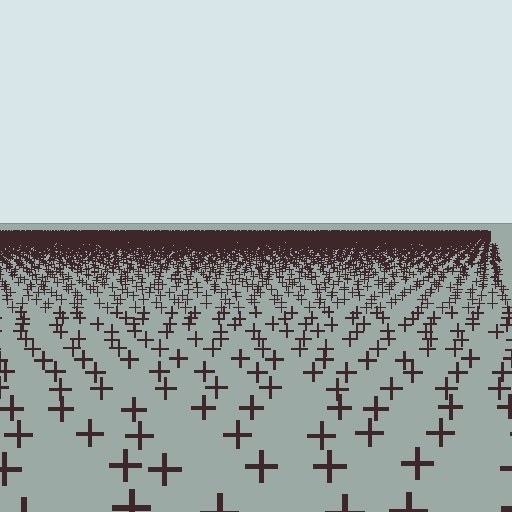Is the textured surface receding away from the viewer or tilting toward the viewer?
The surface is receding away from the viewer. Texture elements get smaller and denser toward the top.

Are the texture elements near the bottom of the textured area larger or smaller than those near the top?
Larger. Near the bottom, elements are closer to the viewer and appear at a bigger on-screen size.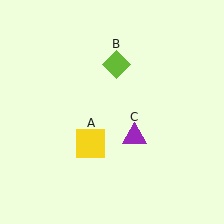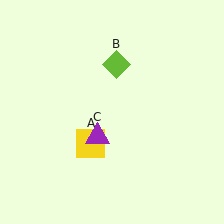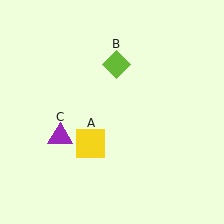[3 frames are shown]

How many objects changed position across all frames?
1 object changed position: purple triangle (object C).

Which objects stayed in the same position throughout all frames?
Yellow square (object A) and lime diamond (object B) remained stationary.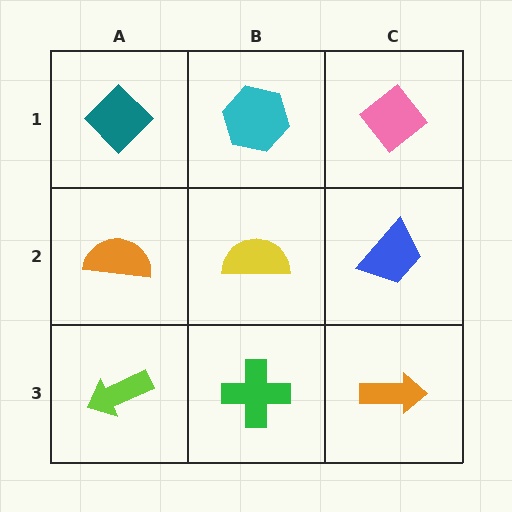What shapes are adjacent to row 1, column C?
A blue trapezoid (row 2, column C), a cyan hexagon (row 1, column B).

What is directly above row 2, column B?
A cyan hexagon.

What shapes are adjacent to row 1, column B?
A yellow semicircle (row 2, column B), a teal diamond (row 1, column A), a pink diamond (row 1, column C).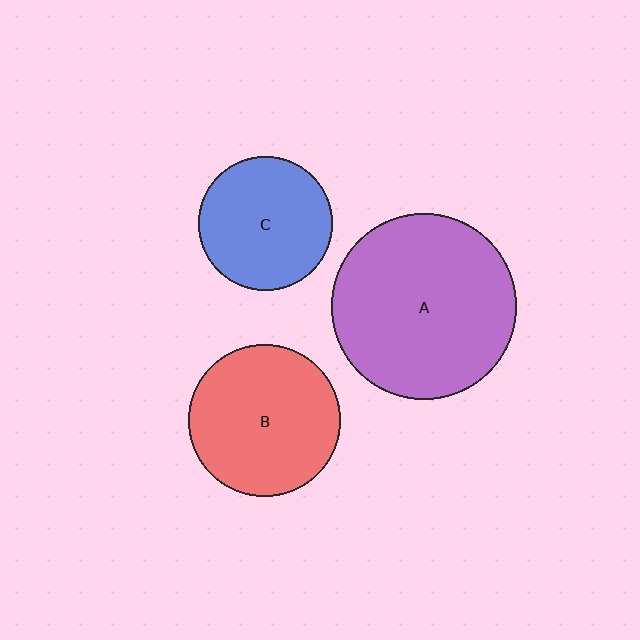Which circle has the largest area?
Circle A (purple).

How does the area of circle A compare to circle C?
Approximately 1.9 times.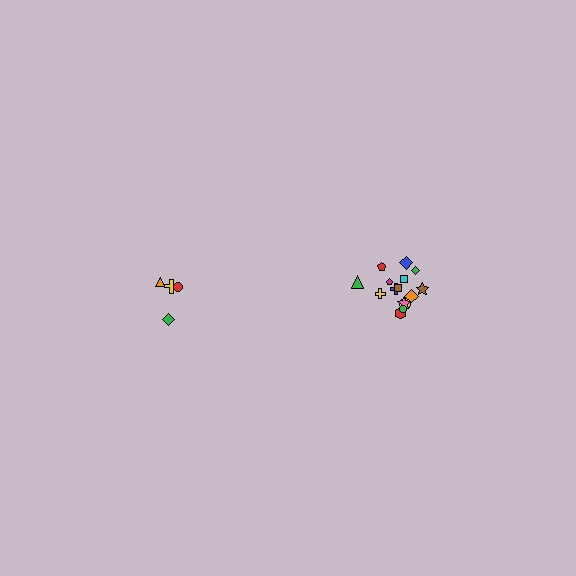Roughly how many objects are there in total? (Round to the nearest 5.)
Roughly 20 objects in total.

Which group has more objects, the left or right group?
The right group.